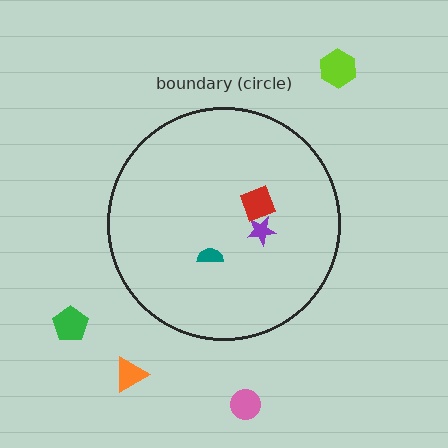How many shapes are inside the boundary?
3 inside, 4 outside.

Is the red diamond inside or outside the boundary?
Inside.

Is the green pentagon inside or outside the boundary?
Outside.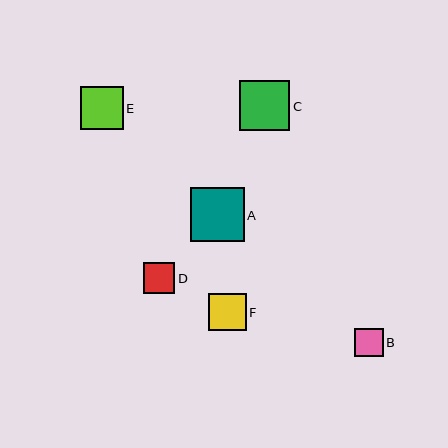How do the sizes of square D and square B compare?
Square D and square B are approximately the same size.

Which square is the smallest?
Square B is the smallest with a size of approximately 28 pixels.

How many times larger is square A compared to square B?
Square A is approximately 1.9 times the size of square B.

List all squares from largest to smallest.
From largest to smallest: A, C, E, F, D, B.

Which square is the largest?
Square A is the largest with a size of approximately 54 pixels.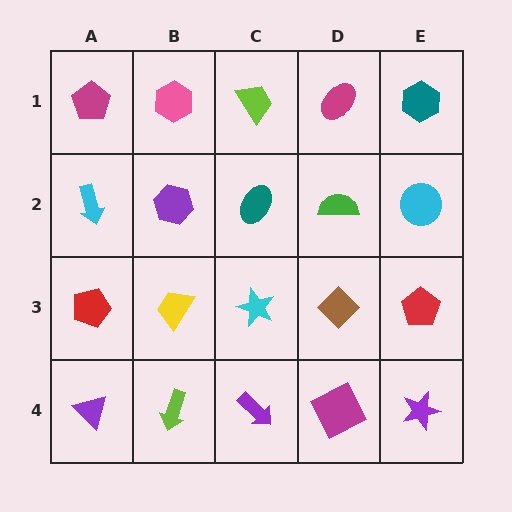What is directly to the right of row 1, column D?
A teal hexagon.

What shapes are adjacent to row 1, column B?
A purple hexagon (row 2, column B), a magenta pentagon (row 1, column A), a lime trapezoid (row 1, column C).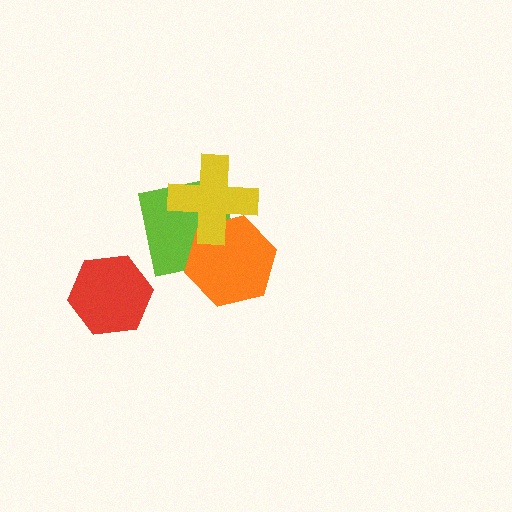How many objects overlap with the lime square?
2 objects overlap with the lime square.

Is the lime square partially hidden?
Yes, it is partially covered by another shape.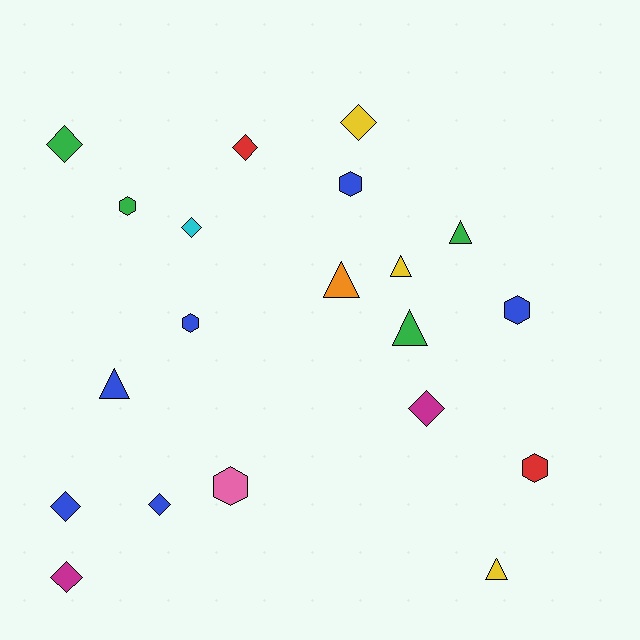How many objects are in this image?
There are 20 objects.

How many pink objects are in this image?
There is 1 pink object.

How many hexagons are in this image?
There are 6 hexagons.